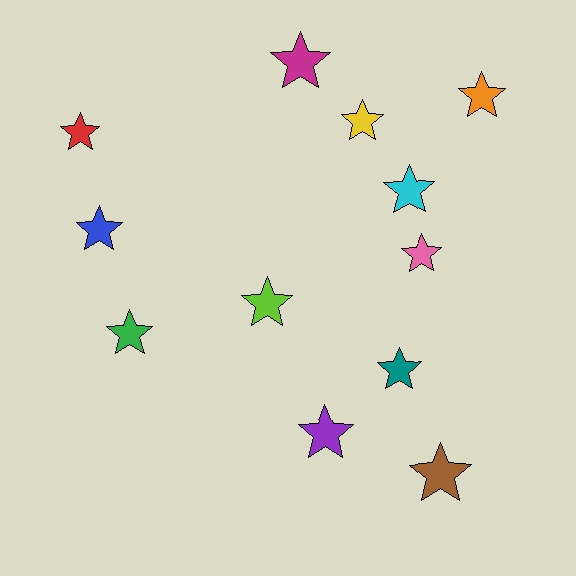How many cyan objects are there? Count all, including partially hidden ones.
There is 1 cyan object.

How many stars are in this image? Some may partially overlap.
There are 12 stars.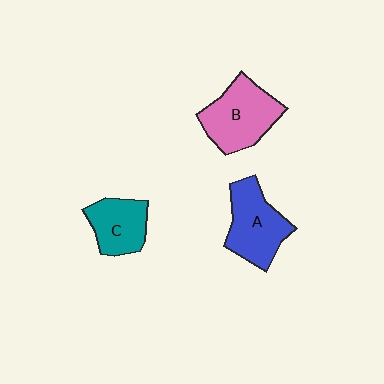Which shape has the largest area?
Shape B (pink).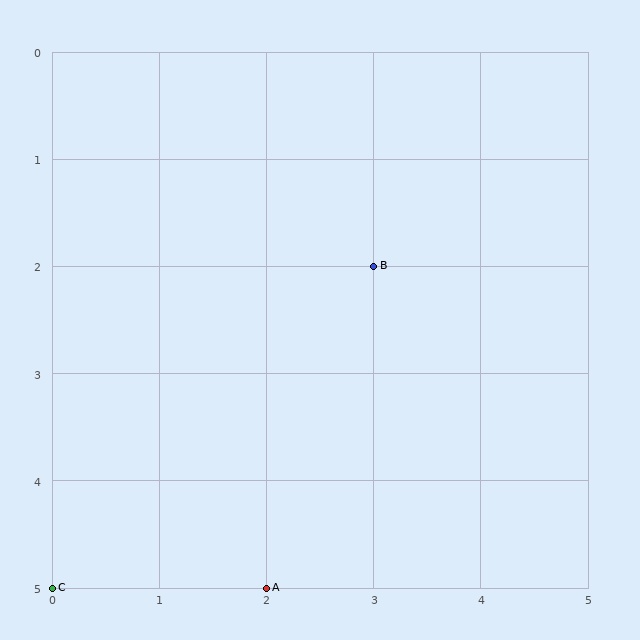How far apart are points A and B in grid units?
Points A and B are 1 column and 3 rows apart (about 3.2 grid units diagonally).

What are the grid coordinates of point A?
Point A is at grid coordinates (2, 5).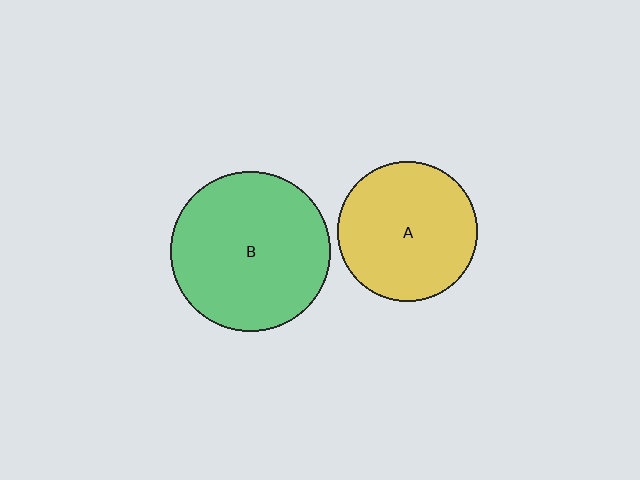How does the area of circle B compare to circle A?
Approximately 1.3 times.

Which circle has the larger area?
Circle B (green).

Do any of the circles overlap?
No, none of the circles overlap.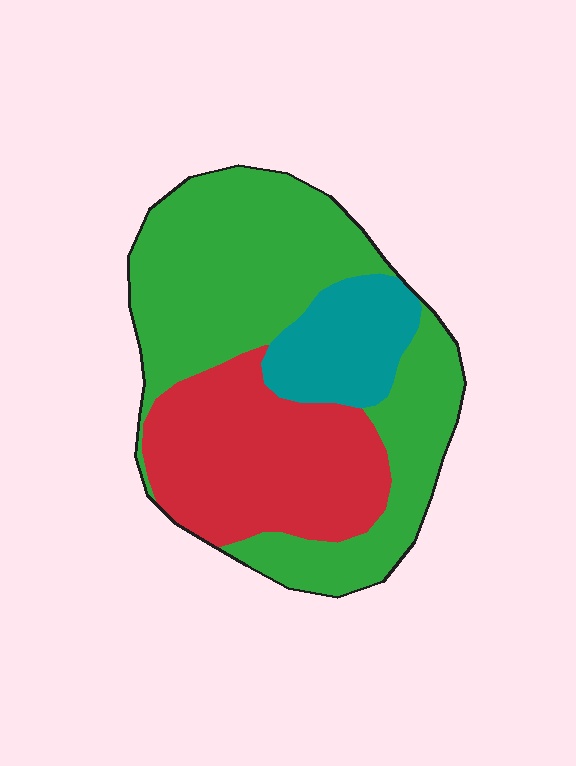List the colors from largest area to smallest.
From largest to smallest: green, red, teal.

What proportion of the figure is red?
Red covers 32% of the figure.